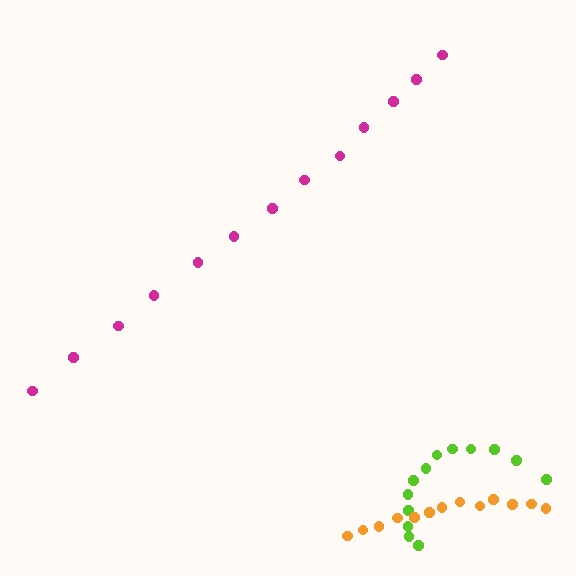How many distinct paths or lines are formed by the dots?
There are 3 distinct paths.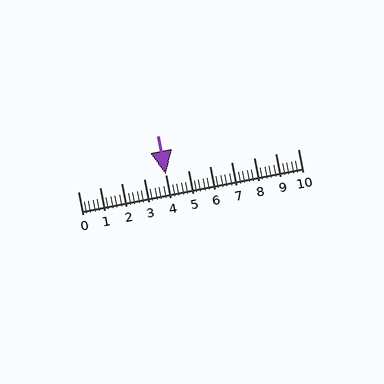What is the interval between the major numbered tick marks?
The major tick marks are spaced 1 units apart.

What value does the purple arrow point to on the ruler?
The purple arrow points to approximately 4.0.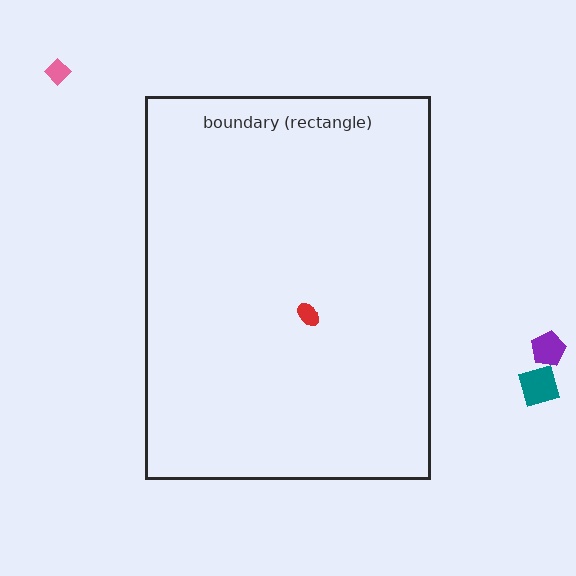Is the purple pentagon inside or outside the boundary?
Outside.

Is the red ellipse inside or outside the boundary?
Inside.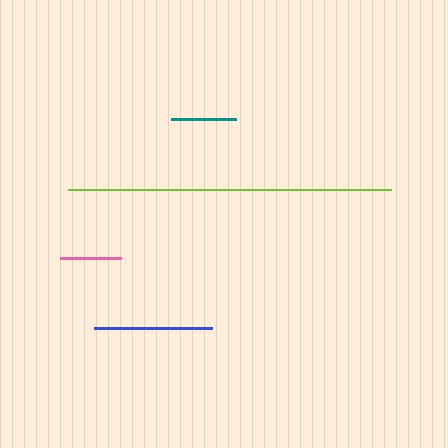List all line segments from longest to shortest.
From longest to shortest: lime, blue, teal, pink.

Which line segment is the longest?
The lime line is the longest at approximately 324 pixels.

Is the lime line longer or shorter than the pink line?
The lime line is longer than the pink line.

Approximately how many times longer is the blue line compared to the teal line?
The blue line is approximately 1.8 times the length of the teal line.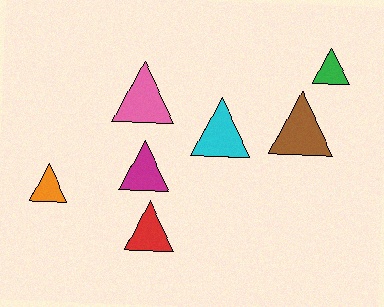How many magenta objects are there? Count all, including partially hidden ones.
There is 1 magenta object.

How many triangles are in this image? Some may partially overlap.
There are 7 triangles.